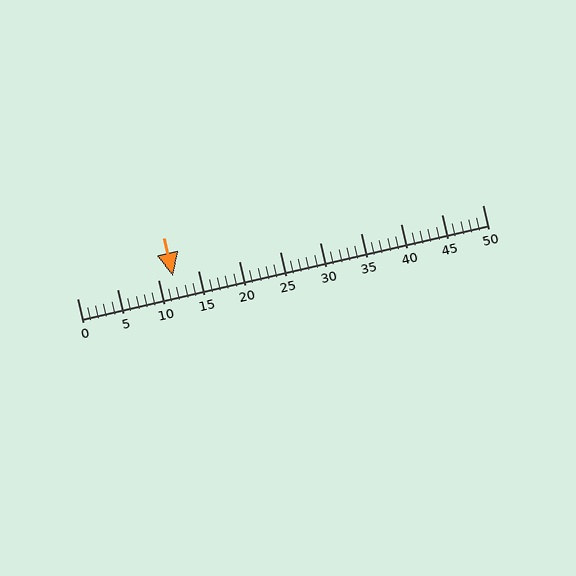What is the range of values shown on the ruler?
The ruler shows values from 0 to 50.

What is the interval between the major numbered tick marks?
The major tick marks are spaced 5 units apart.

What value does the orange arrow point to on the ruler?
The orange arrow points to approximately 12.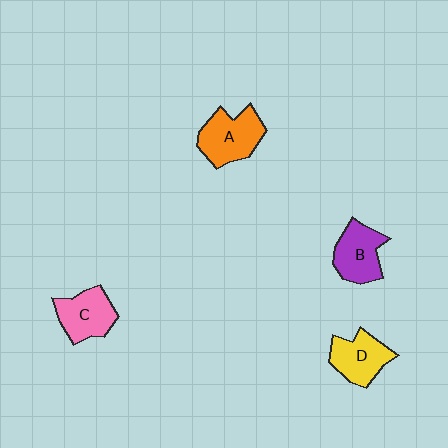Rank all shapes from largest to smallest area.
From largest to smallest: A (orange), B (purple), C (pink), D (yellow).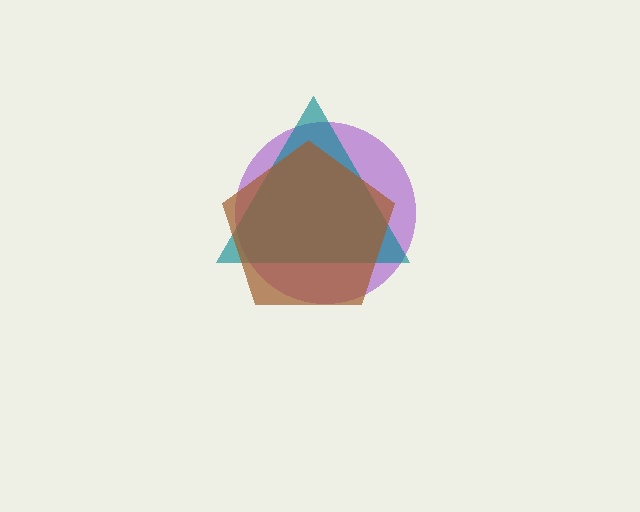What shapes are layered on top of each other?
The layered shapes are: a purple circle, a teal triangle, a brown pentagon.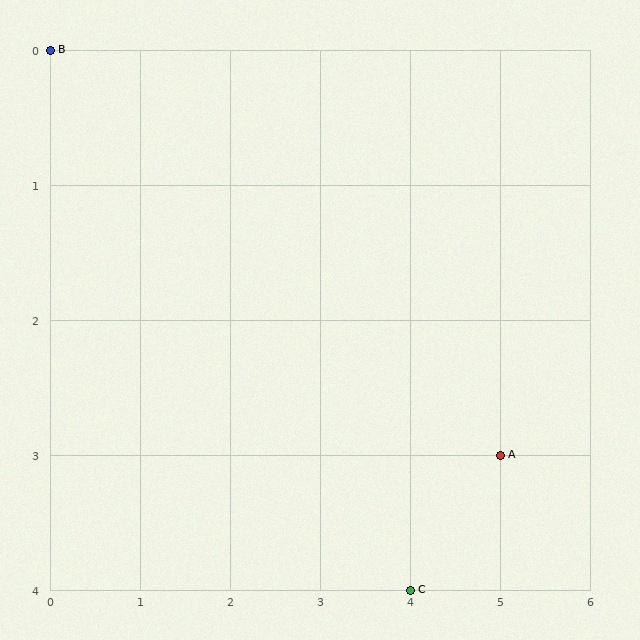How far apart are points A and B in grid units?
Points A and B are 5 columns and 3 rows apart (about 5.8 grid units diagonally).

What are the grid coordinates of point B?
Point B is at grid coordinates (0, 0).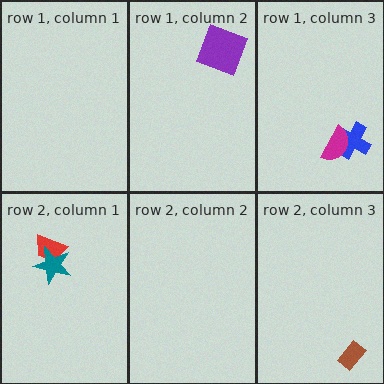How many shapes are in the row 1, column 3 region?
2.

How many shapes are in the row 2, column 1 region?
2.